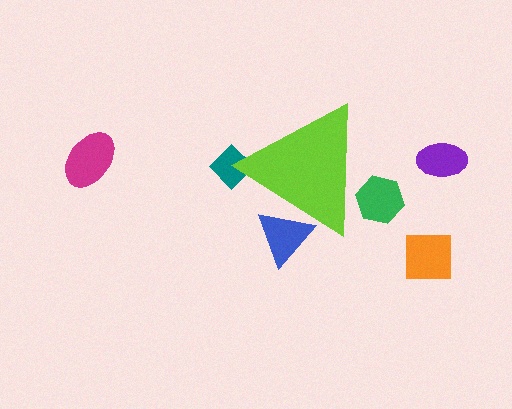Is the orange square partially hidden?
No, the orange square is fully visible.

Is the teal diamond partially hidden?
Yes, the teal diamond is partially hidden behind the lime triangle.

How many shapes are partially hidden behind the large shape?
3 shapes are partially hidden.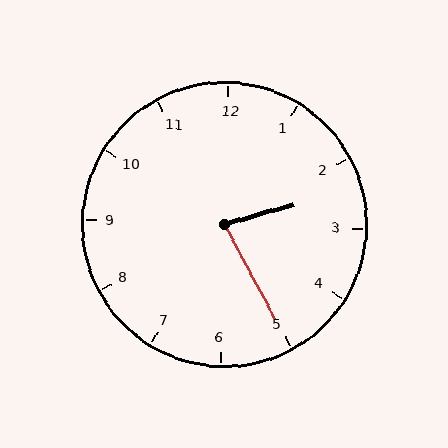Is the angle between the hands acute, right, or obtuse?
It is acute.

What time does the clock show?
2:25.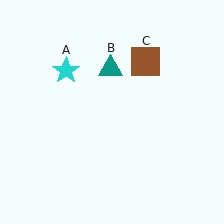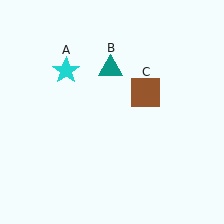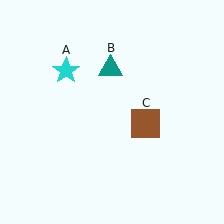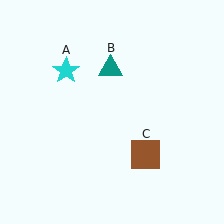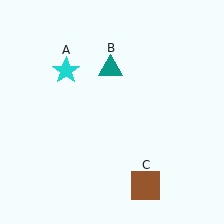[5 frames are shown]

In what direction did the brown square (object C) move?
The brown square (object C) moved down.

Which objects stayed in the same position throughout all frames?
Cyan star (object A) and teal triangle (object B) remained stationary.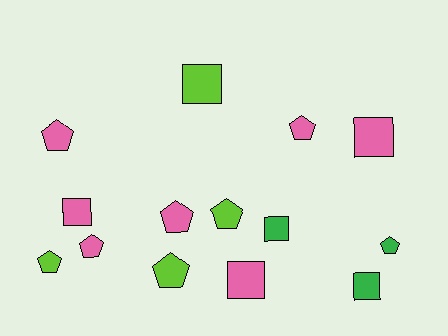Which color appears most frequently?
Pink, with 7 objects.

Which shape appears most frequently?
Pentagon, with 8 objects.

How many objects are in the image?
There are 14 objects.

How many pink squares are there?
There are 3 pink squares.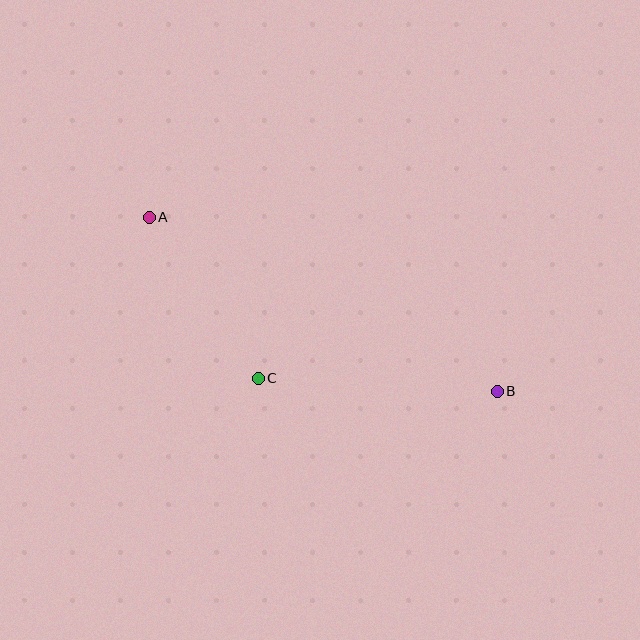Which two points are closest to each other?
Points A and C are closest to each other.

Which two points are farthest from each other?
Points A and B are farthest from each other.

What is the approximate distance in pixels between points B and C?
The distance between B and C is approximately 239 pixels.